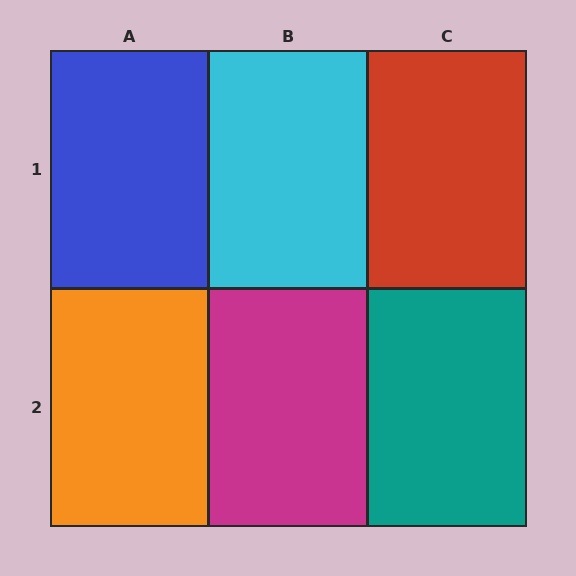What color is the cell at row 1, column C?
Red.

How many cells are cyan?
1 cell is cyan.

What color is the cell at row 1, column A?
Blue.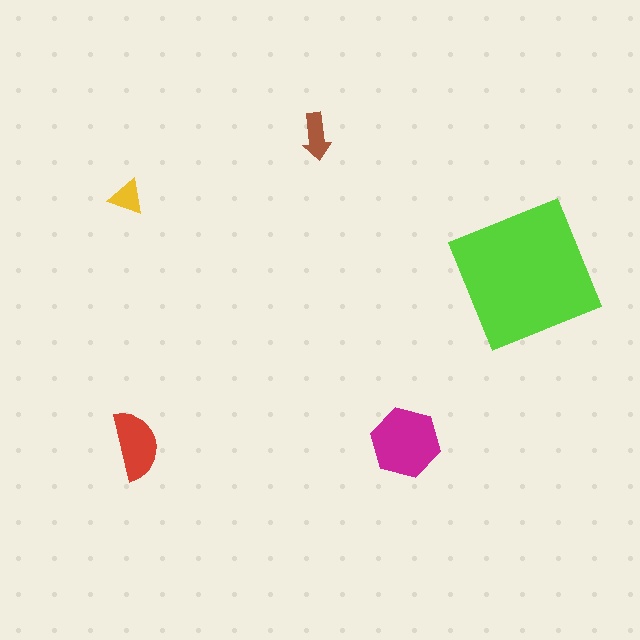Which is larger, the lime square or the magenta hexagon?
The lime square.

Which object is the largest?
The lime square.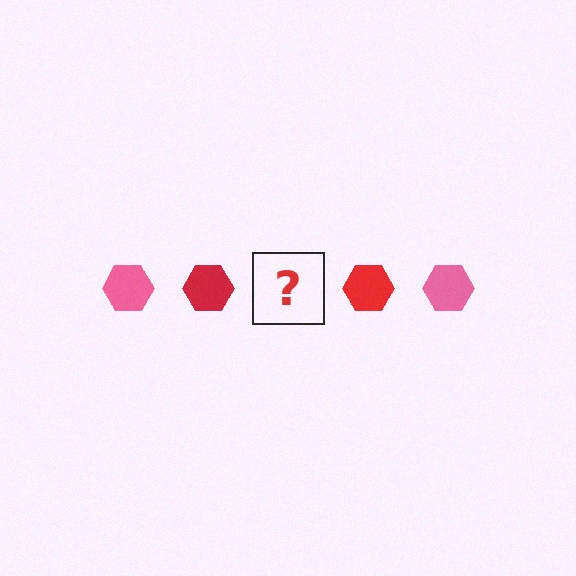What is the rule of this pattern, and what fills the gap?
The rule is that the pattern cycles through pink, red hexagons. The gap should be filled with a pink hexagon.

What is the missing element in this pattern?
The missing element is a pink hexagon.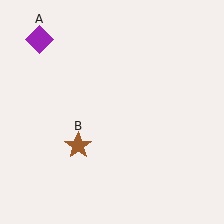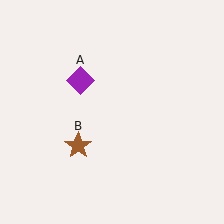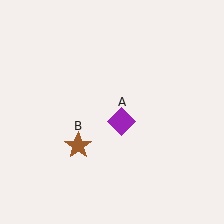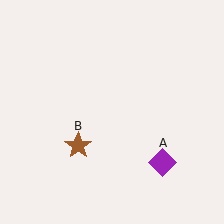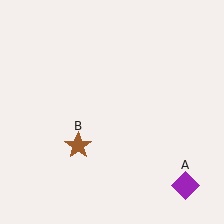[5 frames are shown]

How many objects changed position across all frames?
1 object changed position: purple diamond (object A).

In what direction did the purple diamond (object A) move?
The purple diamond (object A) moved down and to the right.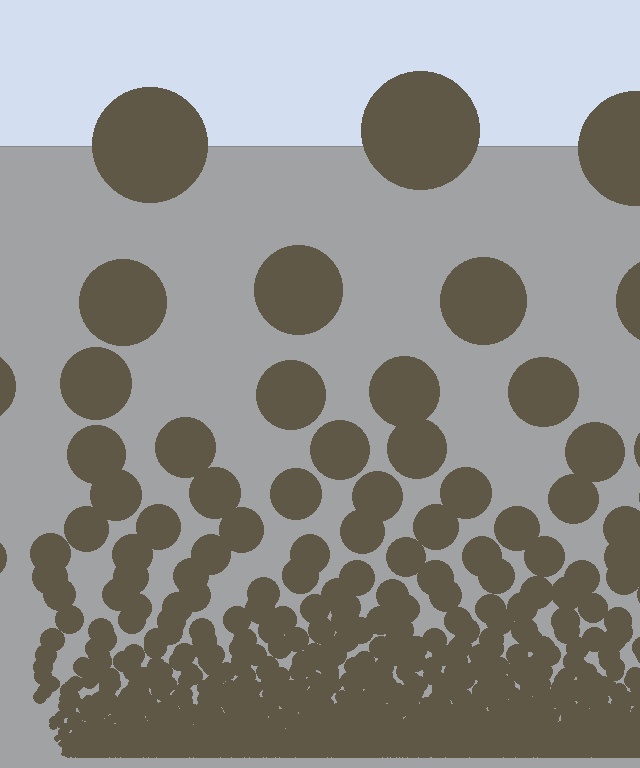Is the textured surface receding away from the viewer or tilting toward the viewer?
The surface appears to tilt toward the viewer. Texture elements get larger and sparser toward the top.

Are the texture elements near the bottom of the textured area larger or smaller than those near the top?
Smaller. The gradient is inverted — elements near the bottom are smaller and denser.